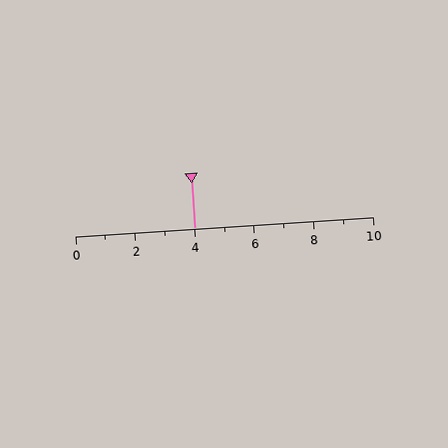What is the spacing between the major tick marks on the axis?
The major ticks are spaced 2 apart.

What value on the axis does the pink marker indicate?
The marker indicates approximately 4.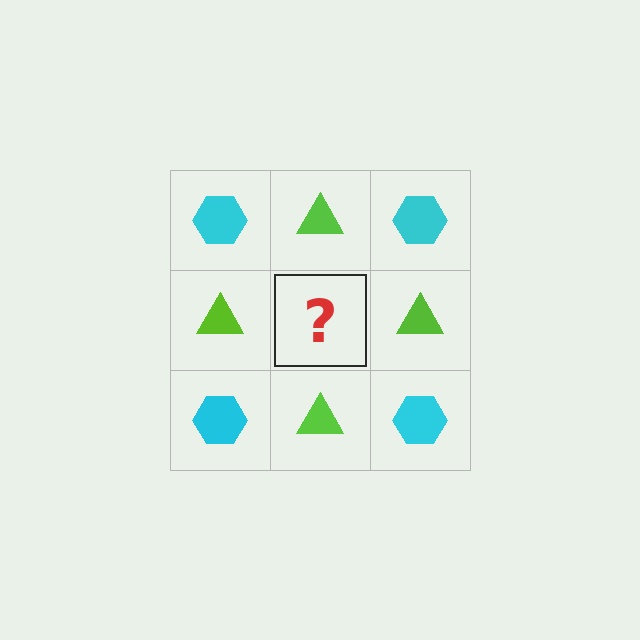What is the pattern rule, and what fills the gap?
The rule is that it alternates cyan hexagon and lime triangle in a checkerboard pattern. The gap should be filled with a cyan hexagon.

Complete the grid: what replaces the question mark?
The question mark should be replaced with a cyan hexagon.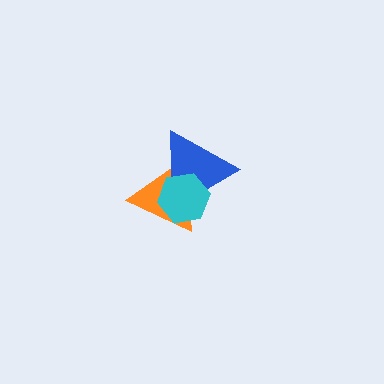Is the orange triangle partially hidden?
Yes, it is partially covered by another shape.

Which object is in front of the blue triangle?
The cyan hexagon is in front of the blue triangle.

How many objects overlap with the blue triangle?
2 objects overlap with the blue triangle.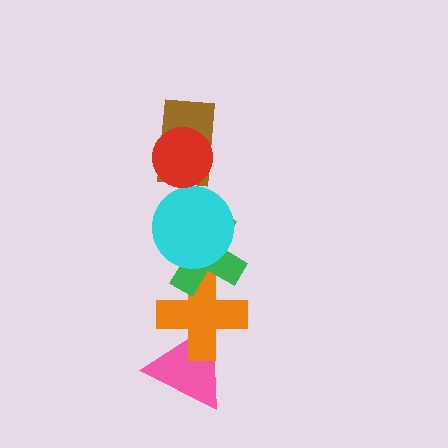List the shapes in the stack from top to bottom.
From top to bottom: the red circle, the brown rectangle, the cyan circle, the green cross, the orange cross, the pink triangle.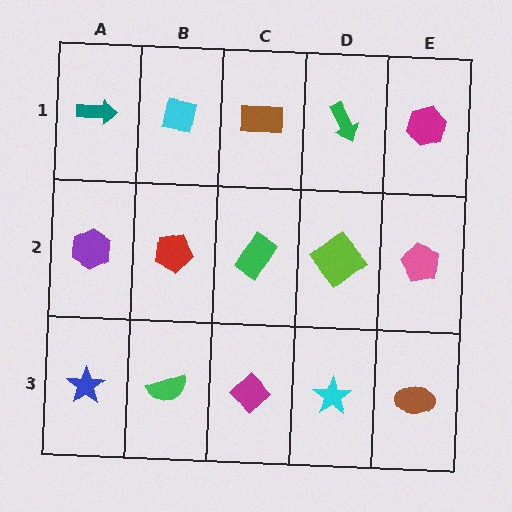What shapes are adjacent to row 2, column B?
A cyan square (row 1, column B), a green semicircle (row 3, column B), a purple hexagon (row 2, column A), a green rectangle (row 2, column C).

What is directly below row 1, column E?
A pink pentagon.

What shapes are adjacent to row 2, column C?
A brown rectangle (row 1, column C), a magenta diamond (row 3, column C), a red pentagon (row 2, column B), a lime diamond (row 2, column D).